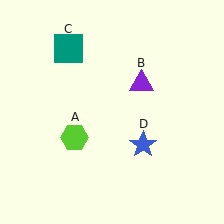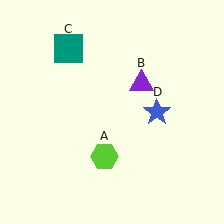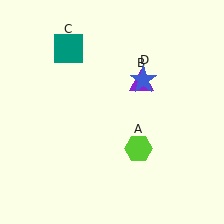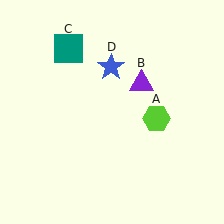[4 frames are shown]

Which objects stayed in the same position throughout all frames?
Purple triangle (object B) and teal square (object C) remained stationary.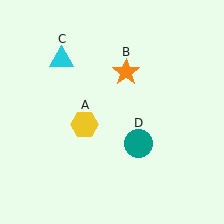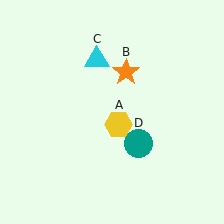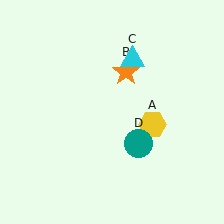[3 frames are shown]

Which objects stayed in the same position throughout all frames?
Orange star (object B) and teal circle (object D) remained stationary.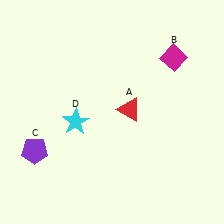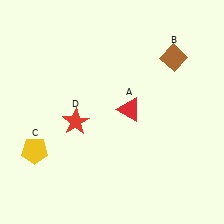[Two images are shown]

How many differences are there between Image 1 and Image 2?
There are 3 differences between the two images.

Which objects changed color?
B changed from magenta to brown. C changed from purple to yellow. D changed from cyan to red.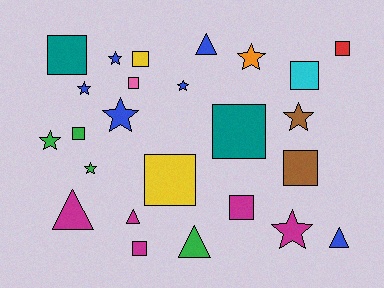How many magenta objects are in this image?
There are 5 magenta objects.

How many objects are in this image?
There are 25 objects.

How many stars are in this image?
There are 9 stars.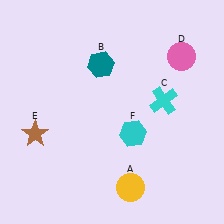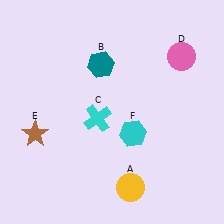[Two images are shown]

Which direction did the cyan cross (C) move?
The cyan cross (C) moved left.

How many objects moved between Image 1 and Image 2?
1 object moved between the two images.